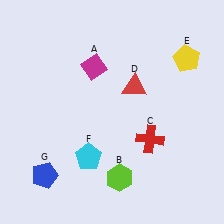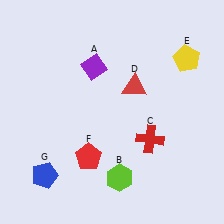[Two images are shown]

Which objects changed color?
A changed from magenta to purple. F changed from cyan to red.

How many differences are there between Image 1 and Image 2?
There are 2 differences between the two images.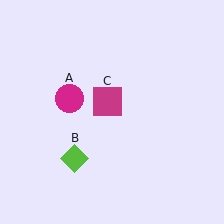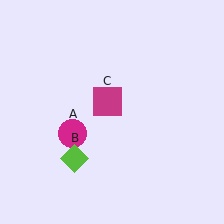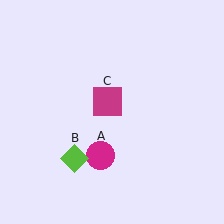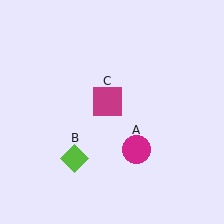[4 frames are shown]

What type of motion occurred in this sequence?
The magenta circle (object A) rotated counterclockwise around the center of the scene.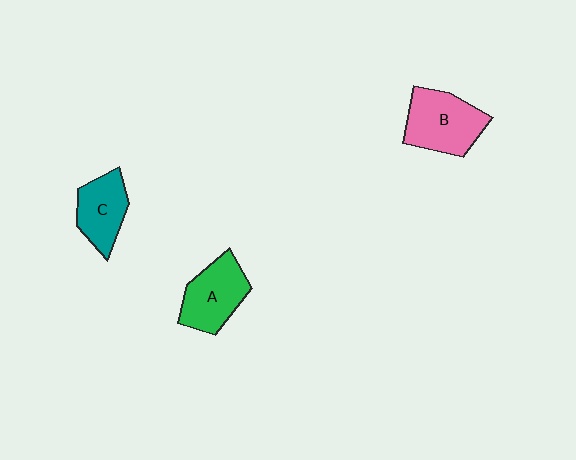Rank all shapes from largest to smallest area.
From largest to smallest: B (pink), A (green), C (teal).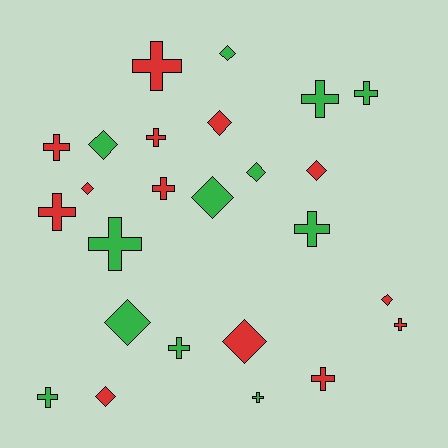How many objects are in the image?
There are 25 objects.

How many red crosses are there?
There are 7 red crosses.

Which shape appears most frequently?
Cross, with 14 objects.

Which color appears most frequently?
Red, with 13 objects.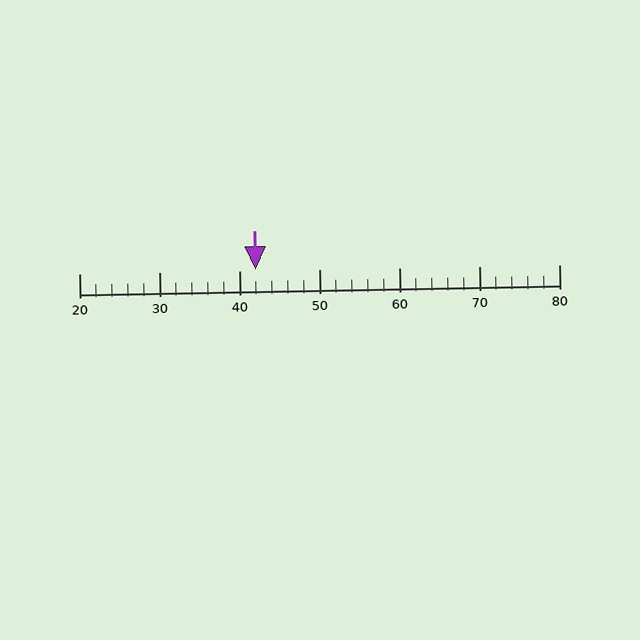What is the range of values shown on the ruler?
The ruler shows values from 20 to 80.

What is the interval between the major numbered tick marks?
The major tick marks are spaced 10 units apart.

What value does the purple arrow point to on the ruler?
The purple arrow points to approximately 42.